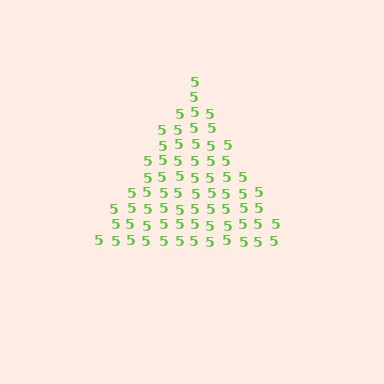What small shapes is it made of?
It is made of small digit 5's.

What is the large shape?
The large shape is a triangle.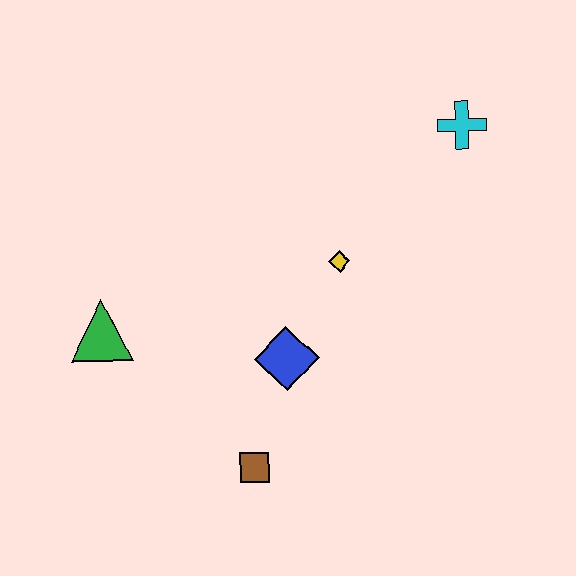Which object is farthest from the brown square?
The cyan cross is farthest from the brown square.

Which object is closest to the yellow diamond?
The blue diamond is closest to the yellow diamond.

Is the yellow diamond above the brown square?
Yes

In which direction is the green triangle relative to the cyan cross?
The green triangle is to the left of the cyan cross.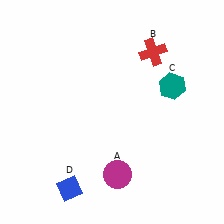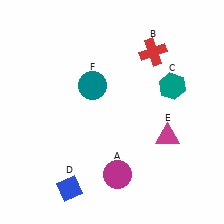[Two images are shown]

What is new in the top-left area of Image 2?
A teal circle (F) was added in the top-left area of Image 2.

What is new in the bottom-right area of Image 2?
A magenta triangle (E) was added in the bottom-right area of Image 2.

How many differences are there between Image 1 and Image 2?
There are 2 differences between the two images.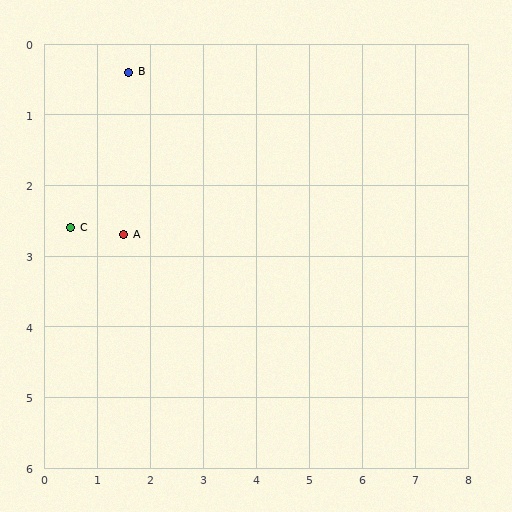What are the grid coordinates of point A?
Point A is at approximately (1.5, 2.7).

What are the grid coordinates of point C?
Point C is at approximately (0.5, 2.6).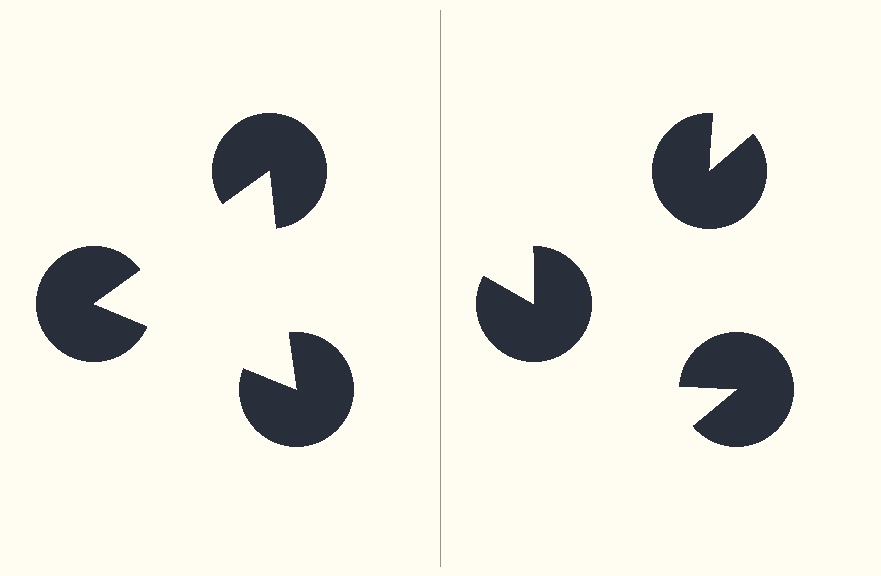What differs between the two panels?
The pac-man discs are positioned identically on both sides; only the wedge orientations differ. On the left they align to a triangle; on the right they are misaligned.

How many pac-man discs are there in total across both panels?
6 — 3 on each side.